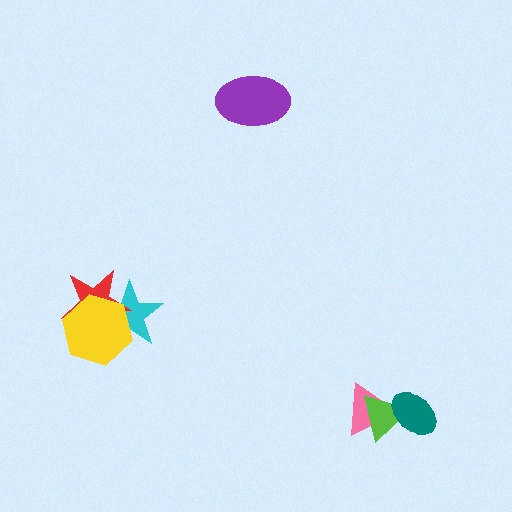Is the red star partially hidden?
Yes, it is partially covered by another shape.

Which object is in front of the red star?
The yellow hexagon is in front of the red star.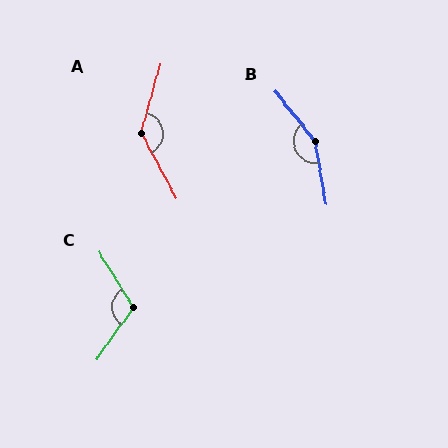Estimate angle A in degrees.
Approximately 136 degrees.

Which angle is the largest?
B, at approximately 151 degrees.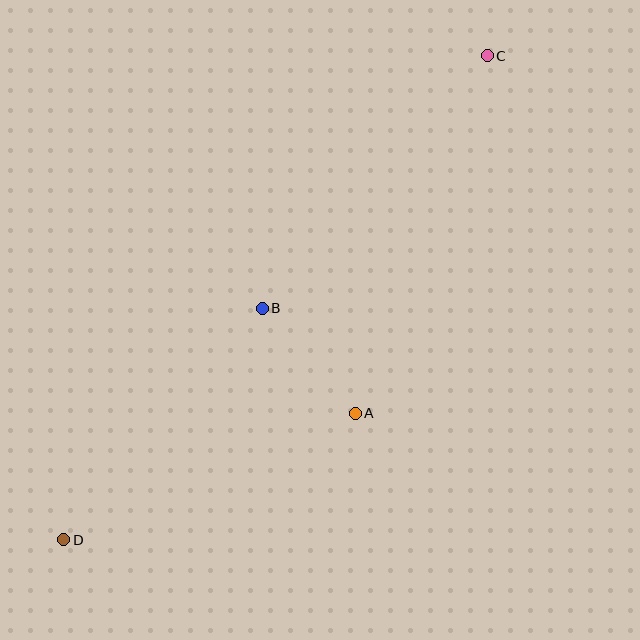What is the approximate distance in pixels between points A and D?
The distance between A and D is approximately 318 pixels.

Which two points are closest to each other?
Points A and B are closest to each other.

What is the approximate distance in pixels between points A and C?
The distance between A and C is approximately 381 pixels.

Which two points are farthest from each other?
Points C and D are farthest from each other.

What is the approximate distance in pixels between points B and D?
The distance between B and D is approximately 305 pixels.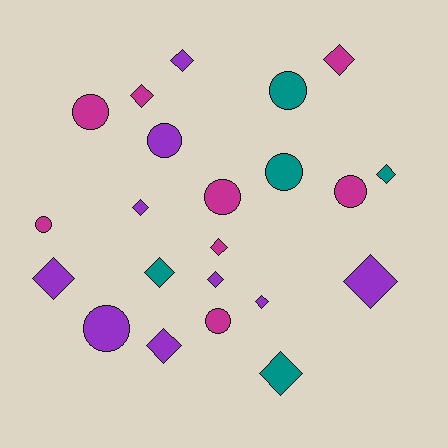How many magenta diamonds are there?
There are 3 magenta diamonds.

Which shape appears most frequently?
Diamond, with 13 objects.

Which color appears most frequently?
Purple, with 9 objects.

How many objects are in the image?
There are 22 objects.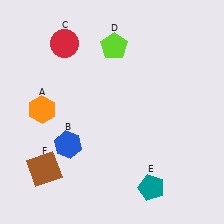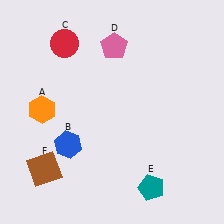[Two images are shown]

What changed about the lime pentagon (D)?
In Image 1, D is lime. In Image 2, it changed to pink.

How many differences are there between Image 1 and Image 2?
There is 1 difference between the two images.